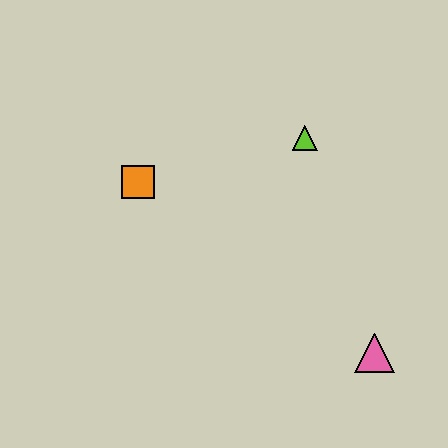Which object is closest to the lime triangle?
The orange square is closest to the lime triangle.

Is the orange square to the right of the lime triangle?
No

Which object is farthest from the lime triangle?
The pink triangle is farthest from the lime triangle.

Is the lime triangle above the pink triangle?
Yes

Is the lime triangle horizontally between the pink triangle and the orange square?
Yes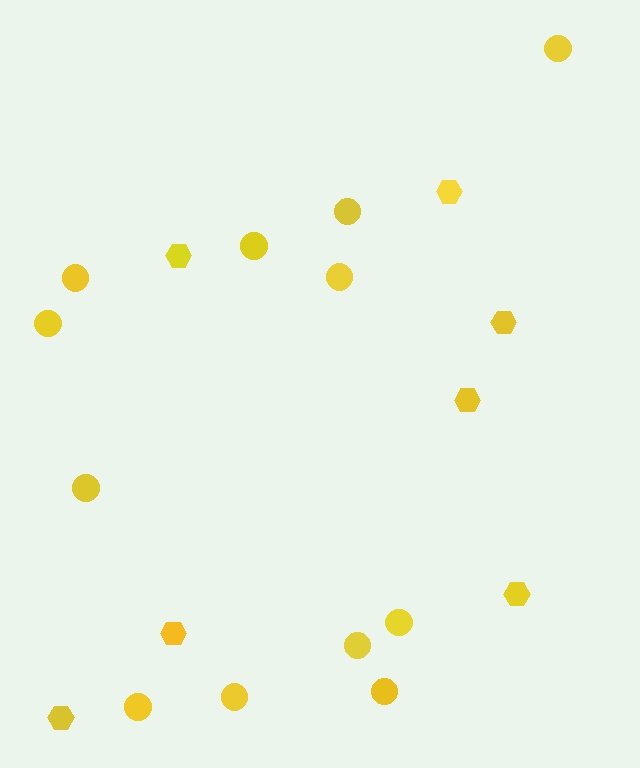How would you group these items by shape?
There are 2 groups: one group of circles (12) and one group of hexagons (7).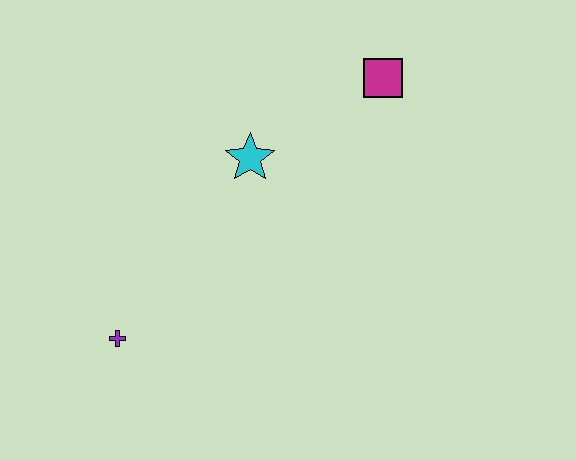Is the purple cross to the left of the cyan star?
Yes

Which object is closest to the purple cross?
The cyan star is closest to the purple cross.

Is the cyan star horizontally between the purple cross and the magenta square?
Yes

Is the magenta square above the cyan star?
Yes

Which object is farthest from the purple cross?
The magenta square is farthest from the purple cross.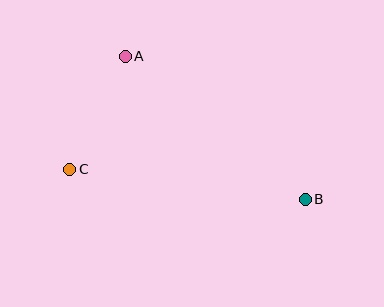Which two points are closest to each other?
Points A and C are closest to each other.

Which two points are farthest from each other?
Points B and C are farthest from each other.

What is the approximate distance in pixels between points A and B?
The distance between A and B is approximately 230 pixels.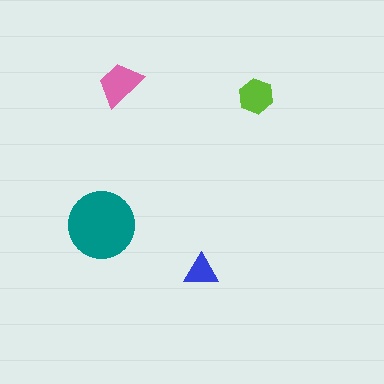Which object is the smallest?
The blue triangle.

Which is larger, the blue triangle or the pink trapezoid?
The pink trapezoid.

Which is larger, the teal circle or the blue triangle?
The teal circle.